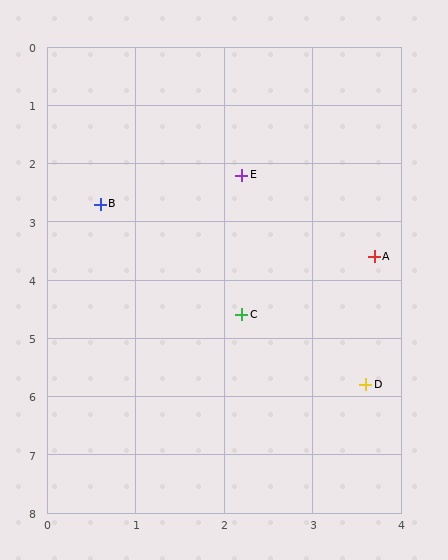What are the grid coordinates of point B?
Point B is at approximately (0.6, 2.7).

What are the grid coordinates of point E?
Point E is at approximately (2.2, 2.2).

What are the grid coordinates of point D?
Point D is at approximately (3.6, 5.8).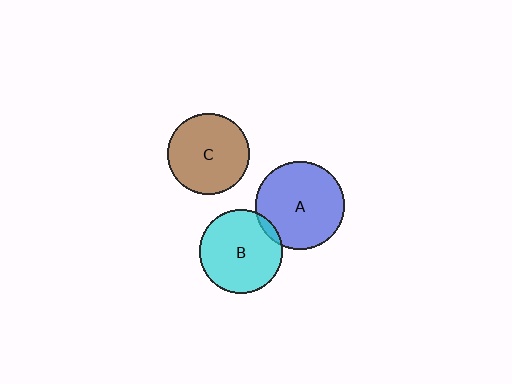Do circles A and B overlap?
Yes.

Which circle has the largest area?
Circle A (blue).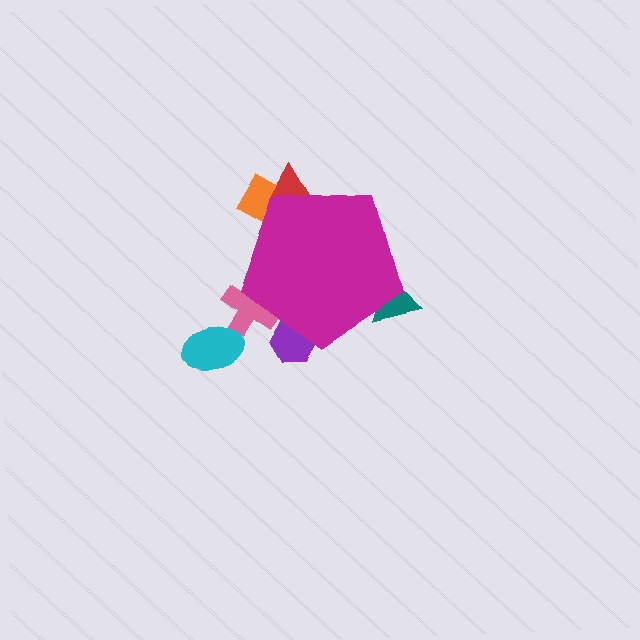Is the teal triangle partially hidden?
Yes, the teal triangle is partially hidden behind the magenta pentagon.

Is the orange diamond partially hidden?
Yes, the orange diamond is partially hidden behind the magenta pentagon.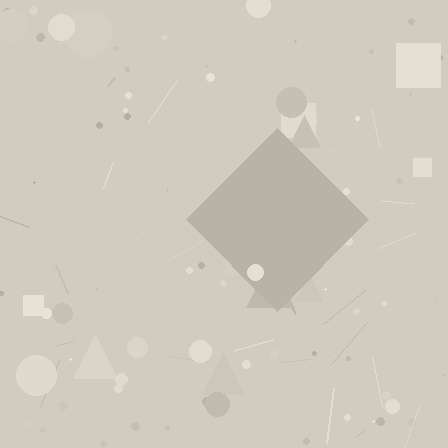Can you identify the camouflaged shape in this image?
The camouflaged shape is a diamond.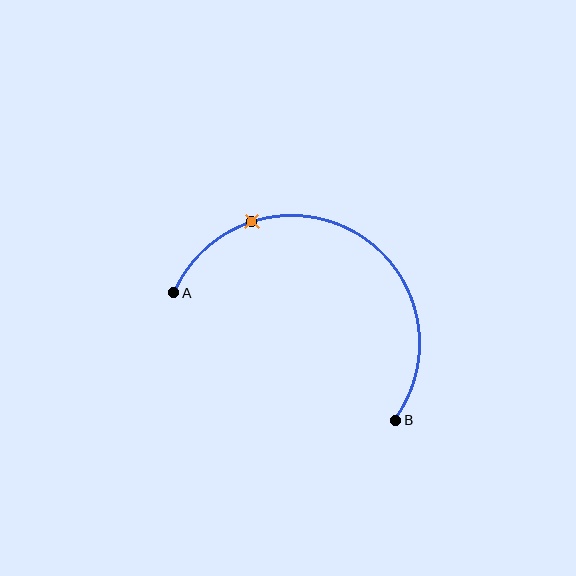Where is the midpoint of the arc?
The arc midpoint is the point on the curve farthest from the straight line joining A and B. It sits above that line.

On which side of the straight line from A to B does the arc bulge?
The arc bulges above the straight line connecting A and B.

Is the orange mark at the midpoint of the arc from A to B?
No. The orange mark lies on the arc but is closer to endpoint A. The arc midpoint would be at the point on the curve equidistant along the arc from both A and B.